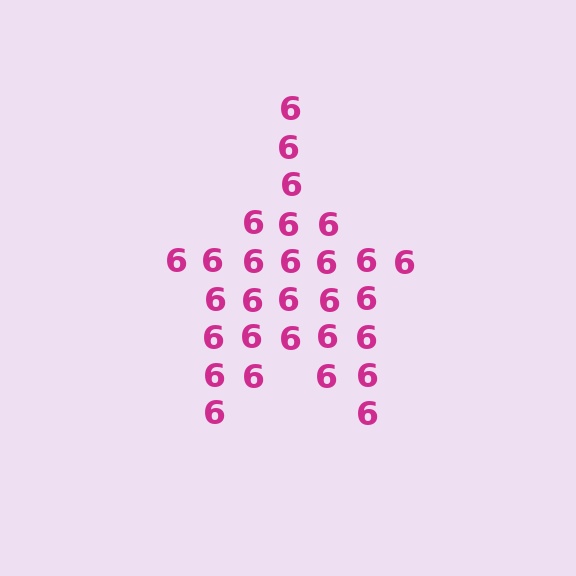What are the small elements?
The small elements are digit 6's.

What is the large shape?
The large shape is a star.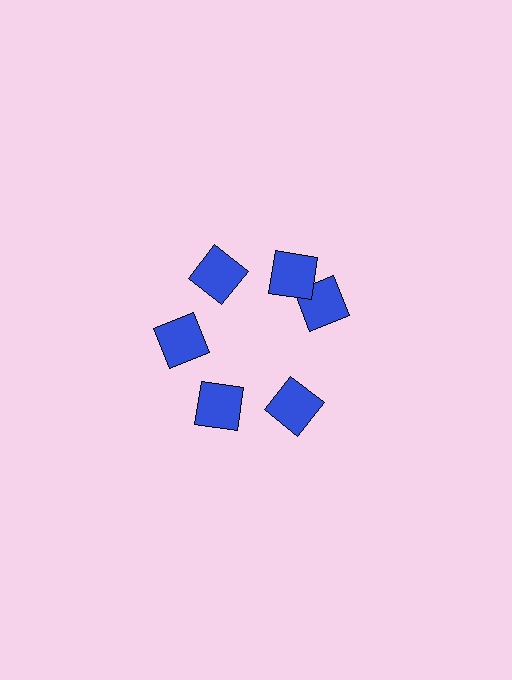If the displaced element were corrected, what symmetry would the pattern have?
It would have 6-fold rotational symmetry — the pattern would map onto itself every 60 degrees.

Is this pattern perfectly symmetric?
No. The 6 blue squares are arranged in a ring, but one element near the 3 o'clock position is rotated out of alignment along the ring, breaking the 6-fold rotational symmetry.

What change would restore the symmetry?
The symmetry would be restored by rotating it back into even spacing with its neighbors so that all 6 squares sit at equal angles and equal distance from the center.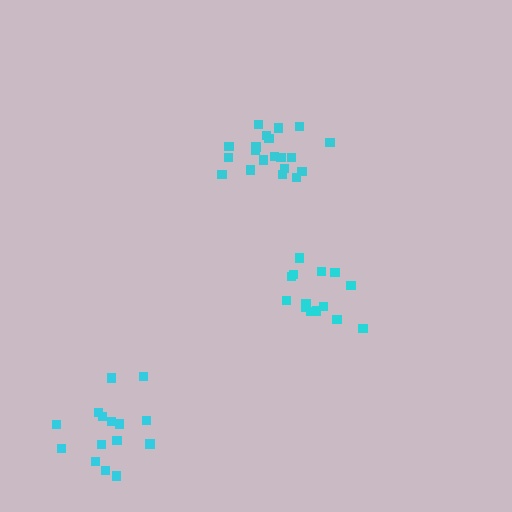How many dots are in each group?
Group 1: 15 dots, Group 2: 20 dots, Group 3: 14 dots (49 total).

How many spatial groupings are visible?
There are 3 spatial groupings.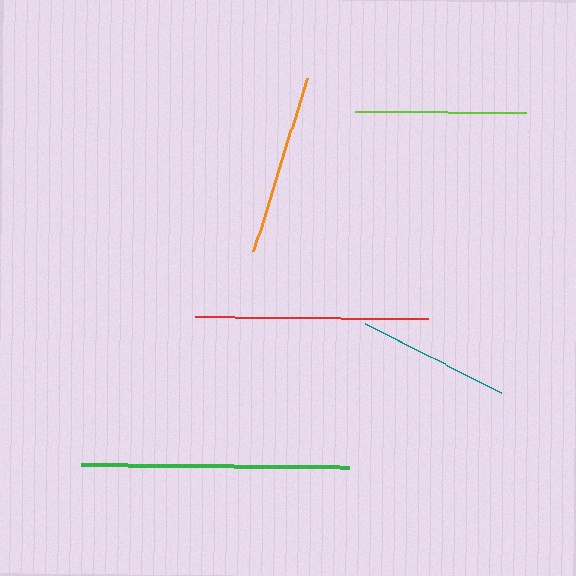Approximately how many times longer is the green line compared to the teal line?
The green line is approximately 1.8 times the length of the teal line.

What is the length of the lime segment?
The lime segment is approximately 171 pixels long.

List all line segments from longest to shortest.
From longest to shortest: green, red, orange, lime, teal.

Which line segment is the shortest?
The teal line is the shortest at approximately 153 pixels.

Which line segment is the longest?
The green line is the longest at approximately 269 pixels.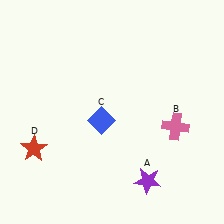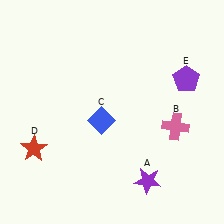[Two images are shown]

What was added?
A purple pentagon (E) was added in Image 2.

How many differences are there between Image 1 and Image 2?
There is 1 difference between the two images.